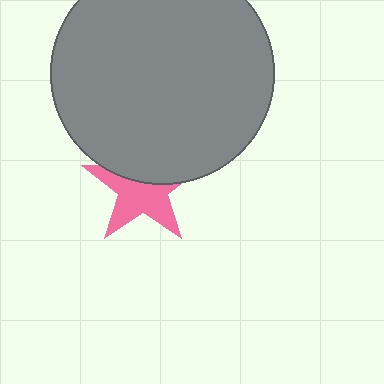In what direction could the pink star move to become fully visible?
The pink star could move down. That would shift it out from behind the gray circle entirely.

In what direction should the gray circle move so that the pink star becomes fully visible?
The gray circle should move up. That is the shortest direction to clear the overlap and leave the pink star fully visible.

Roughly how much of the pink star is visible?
About half of it is visible (roughly 57%).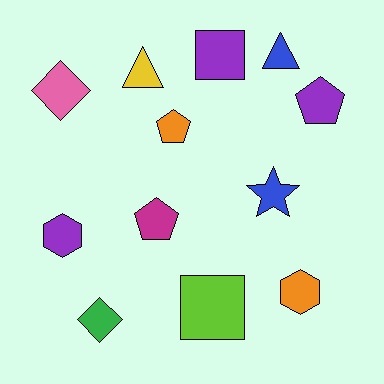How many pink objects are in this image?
There is 1 pink object.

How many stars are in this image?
There is 1 star.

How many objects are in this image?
There are 12 objects.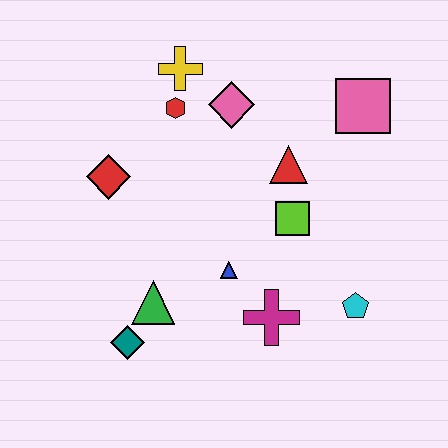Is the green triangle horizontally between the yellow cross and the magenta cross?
No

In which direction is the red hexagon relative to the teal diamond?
The red hexagon is above the teal diamond.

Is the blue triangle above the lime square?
No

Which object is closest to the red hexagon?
The yellow cross is closest to the red hexagon.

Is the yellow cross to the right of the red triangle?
No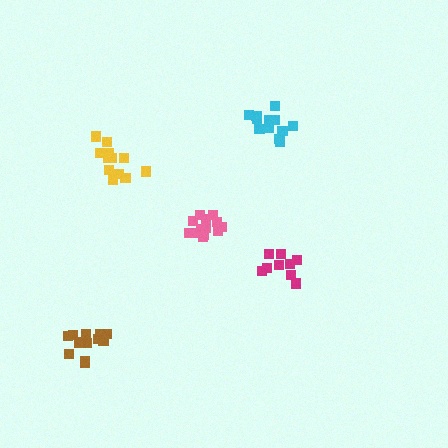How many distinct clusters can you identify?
There are 5 distinct clusters.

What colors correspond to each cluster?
The clusters are colored: cyan, magenta, yellow, pink, brown.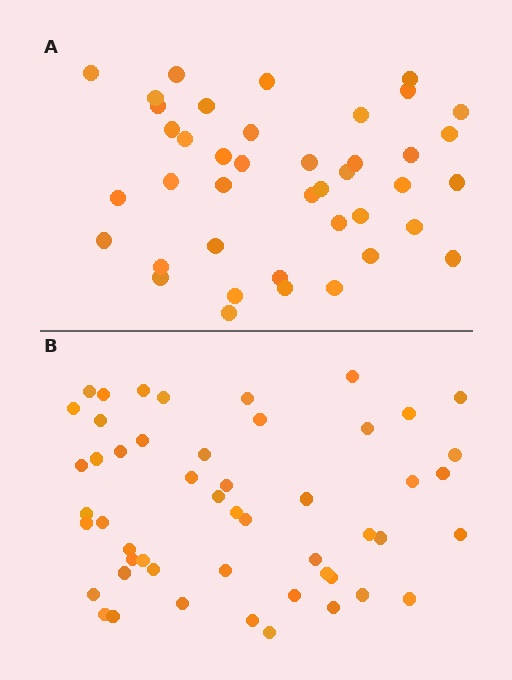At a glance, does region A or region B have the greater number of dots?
Region B (the bottom region) has more dots.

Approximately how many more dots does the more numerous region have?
Region B has roughly 10 or so more dots than region A.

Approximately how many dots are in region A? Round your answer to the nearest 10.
About 40 dots. (The exact count is 41, which rounds to 40.)